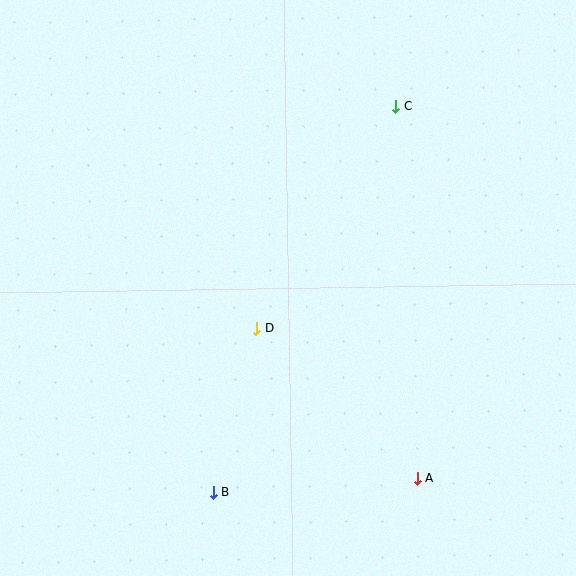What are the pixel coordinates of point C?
Point C is at (396, 107).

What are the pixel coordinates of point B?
Point B is at (214, 493).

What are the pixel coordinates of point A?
Point A is at (417, 478).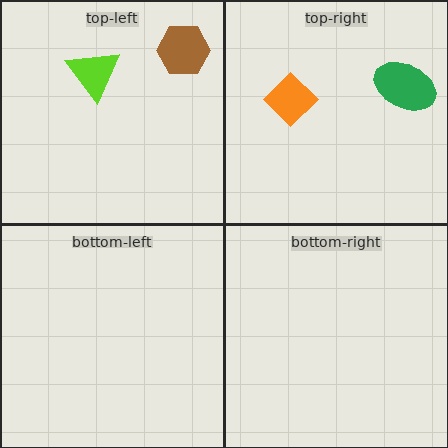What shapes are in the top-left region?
The lime triangle, the brown hexagon.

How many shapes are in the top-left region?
2.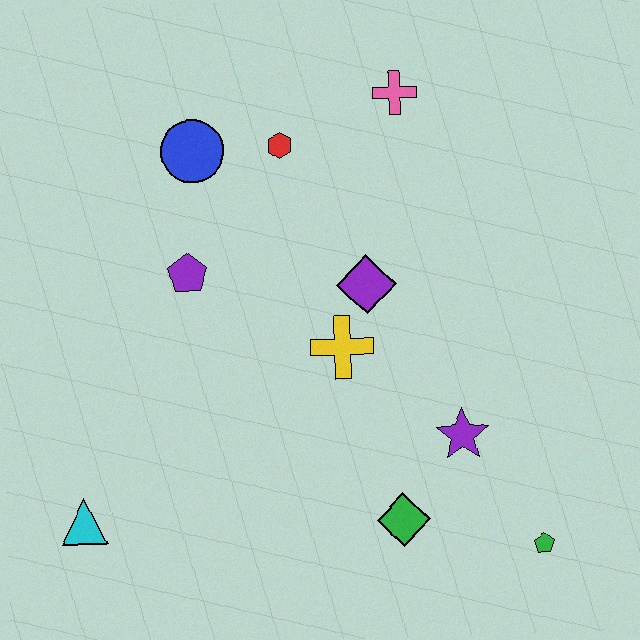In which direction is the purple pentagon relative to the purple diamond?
The purple pentagon is to the left of the purple diamond.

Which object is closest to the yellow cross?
The purple diamond is closest to the yellow cross.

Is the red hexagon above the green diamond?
Yes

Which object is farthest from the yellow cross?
The cyan triangle is farthest from the yellow cross.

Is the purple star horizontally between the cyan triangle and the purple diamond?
No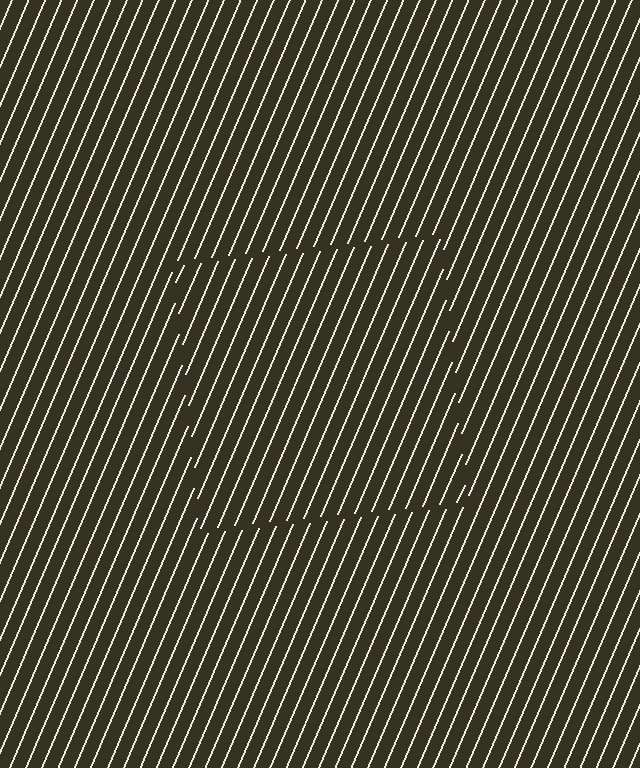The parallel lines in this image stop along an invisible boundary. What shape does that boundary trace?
An illusory square. The interior of the shape contains the same grating, shifted by half a period — the contour is defined by the phase discontinuity where line-ends from the inner and outer gratings abut.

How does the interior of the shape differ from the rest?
The interior of the shape contains the same grating, shifted by half a period — the contour is defined by the phase discontinuity where line-ends from the inner and outer gratings abut.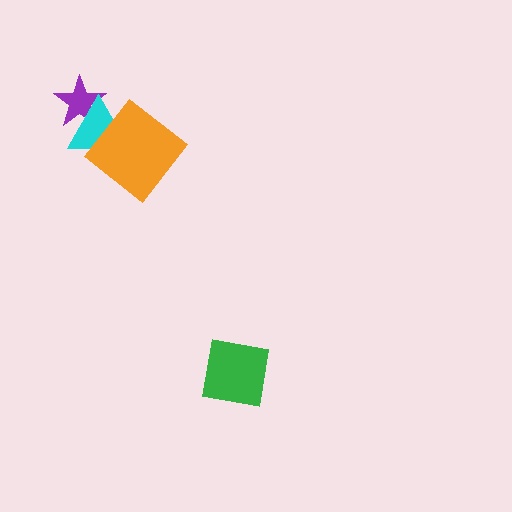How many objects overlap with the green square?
0 objects overlap with the green square.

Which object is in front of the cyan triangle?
The orange diamond is in front of the cyan triangle.